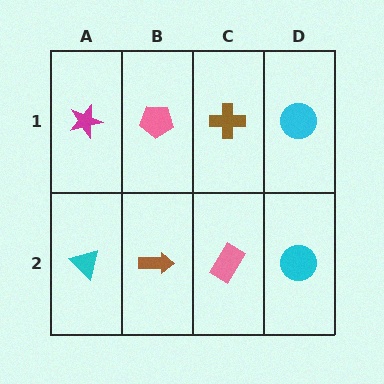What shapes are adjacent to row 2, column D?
A cyan circle (row 1, column D), a pink rectangle (row 2, column C).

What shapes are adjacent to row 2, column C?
A brown cross (row 1, column C), a brown arrow (row 2, column B), a cyan circle (row 2, column D).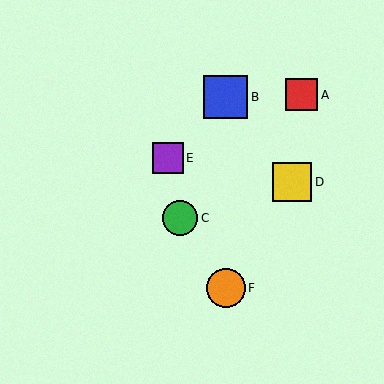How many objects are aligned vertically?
2 objects (B, F) are aligned vertically.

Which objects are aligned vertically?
Objects B, F are aligned vertically.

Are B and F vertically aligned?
Yes, both are at x≈226.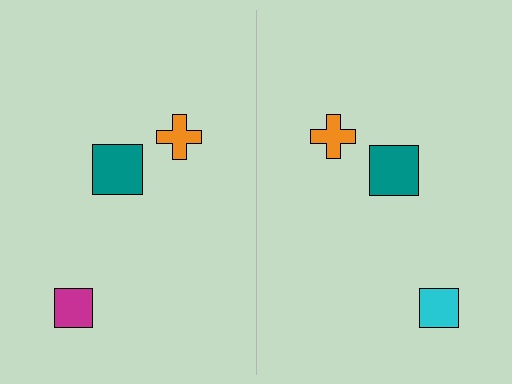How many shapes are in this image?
There are 6 shapes in this image.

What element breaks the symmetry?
The cyan square on the right side breaks the symmetry — its mirror counterpart is magenta.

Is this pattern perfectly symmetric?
No, the pattern is not perfectly symmetric. The cyan square on the right side breaks the symmetry — its mirror counterpart is magenta.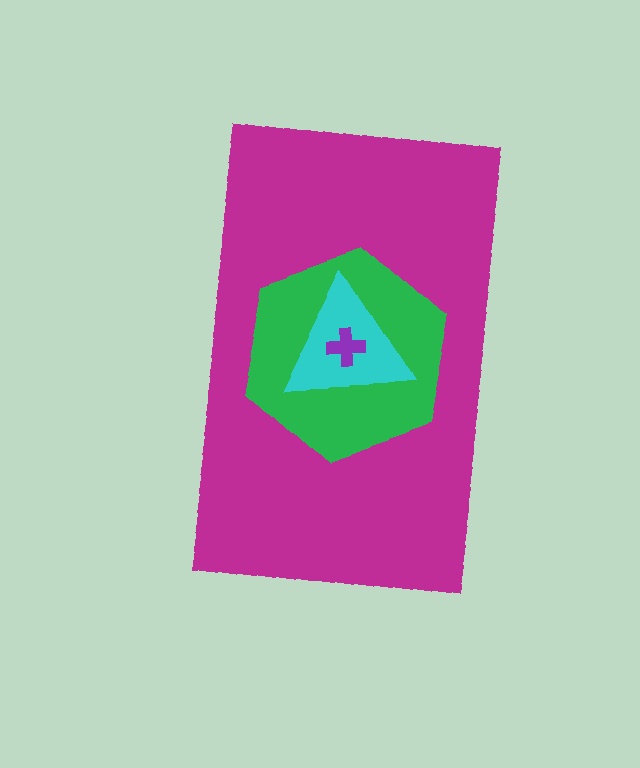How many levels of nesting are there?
4.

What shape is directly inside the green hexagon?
The cyan triangle.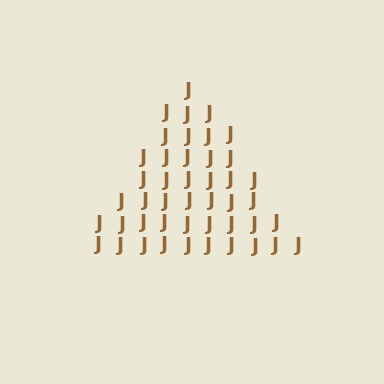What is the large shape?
The large shape is a triangle.